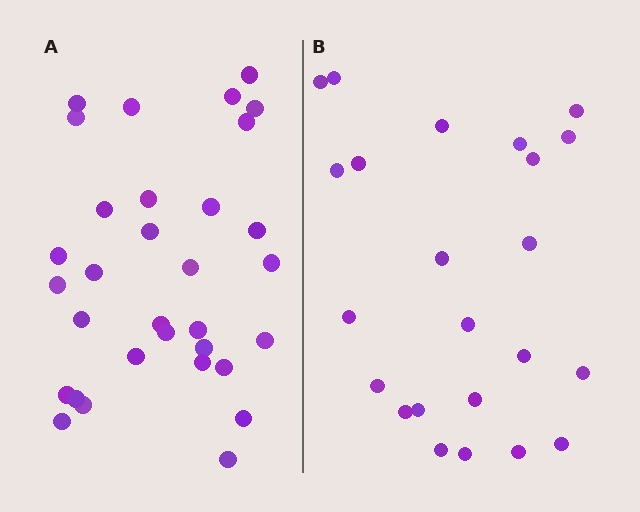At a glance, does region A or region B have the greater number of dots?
Region A (the left region) has more dots.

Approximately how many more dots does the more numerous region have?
Region A has roughly 8 or so more dots than region B.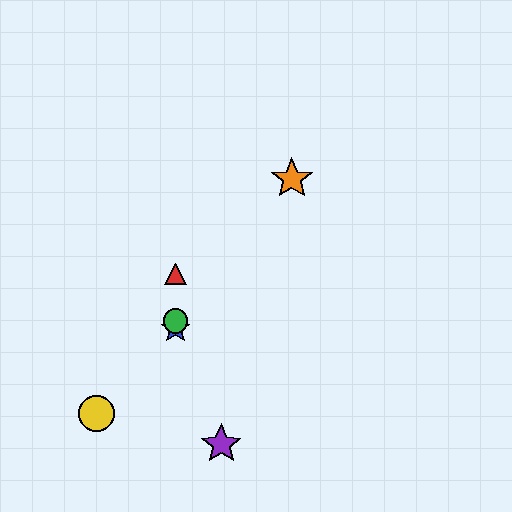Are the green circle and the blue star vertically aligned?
Yes, both are at x≈176.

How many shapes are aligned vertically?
3 shapes (the red triangle, the blue star, the green circle) are aligned vertically.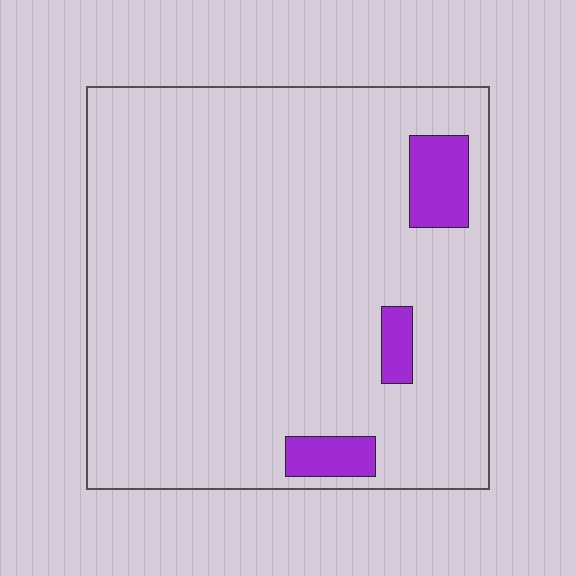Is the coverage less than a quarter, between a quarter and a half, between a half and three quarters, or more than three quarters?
Less than a quarter.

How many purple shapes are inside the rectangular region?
3.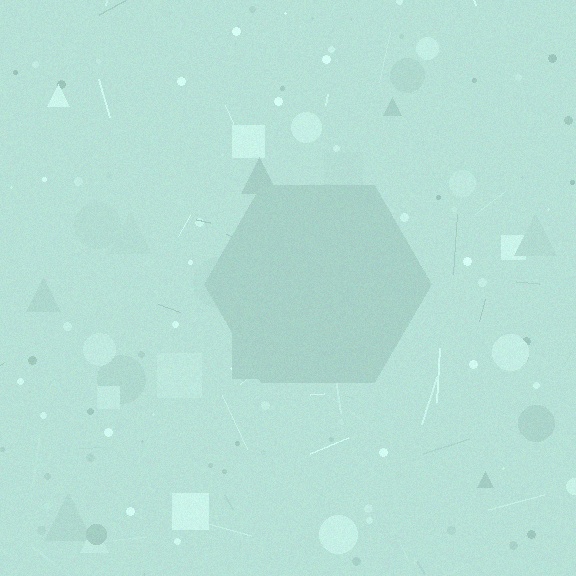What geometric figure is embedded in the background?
A hexagon is embedded in the background.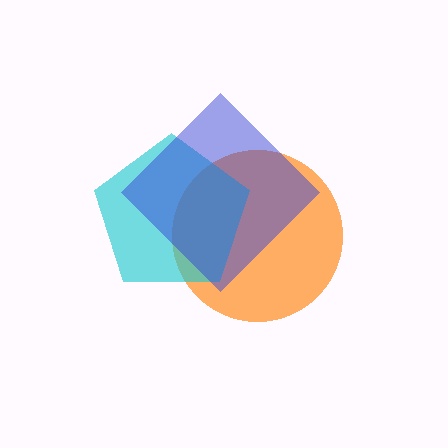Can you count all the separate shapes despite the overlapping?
Yes, there are 3 separate shapes.